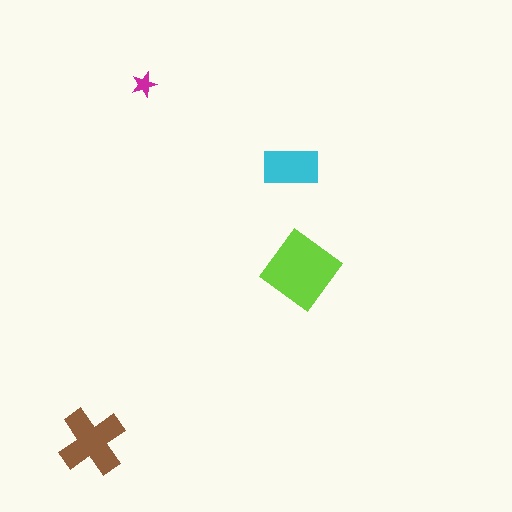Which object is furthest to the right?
The lime diamond is rightmost.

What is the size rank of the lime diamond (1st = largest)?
1st.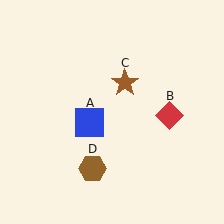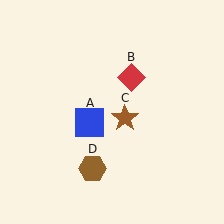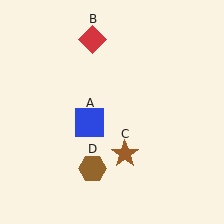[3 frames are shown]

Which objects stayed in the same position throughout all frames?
Blue square (object A) and brown hexagon (object D) remained stationary.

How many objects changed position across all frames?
2 objects changed position: red diamond (object B), brown star (object C).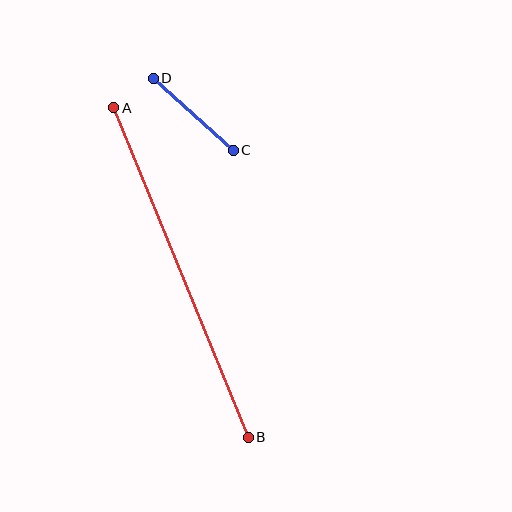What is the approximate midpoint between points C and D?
The midpoint is at approximately (193, 114) pixels.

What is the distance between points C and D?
The distance is approximately 108 pixels.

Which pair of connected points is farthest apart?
Points A and B are farthest apart.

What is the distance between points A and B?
The distance is approximately 356 pixels.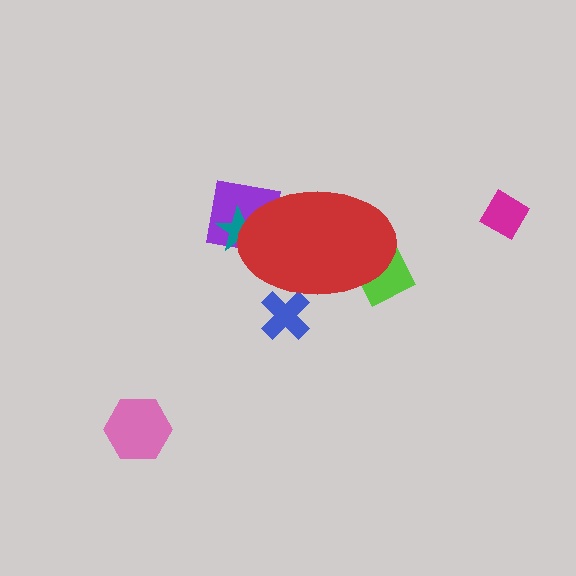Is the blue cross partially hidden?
Yes, the blue cross is partially hidden behind the red ellipse.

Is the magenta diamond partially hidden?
No, the magenta diamond is fully visible.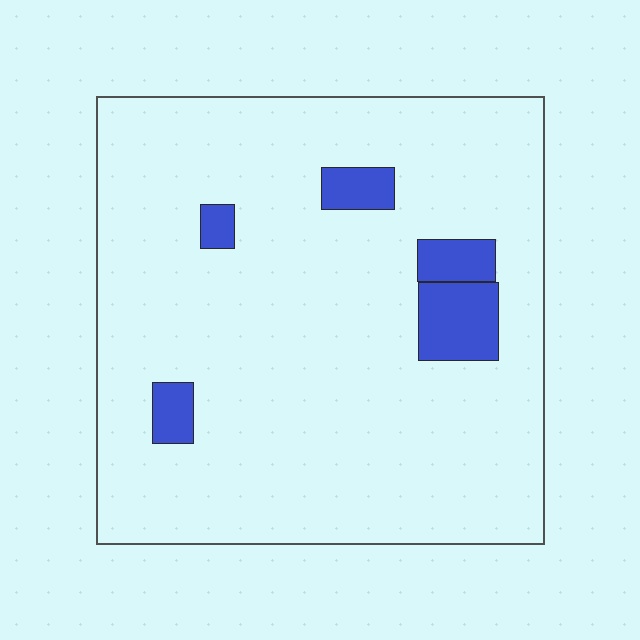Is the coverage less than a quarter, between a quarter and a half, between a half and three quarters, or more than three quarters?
Less than a quarter.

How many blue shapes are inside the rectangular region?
5.